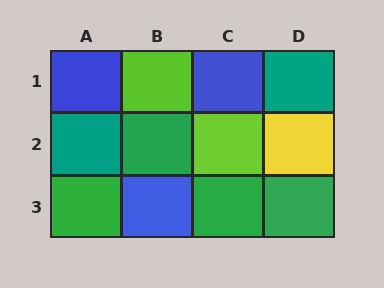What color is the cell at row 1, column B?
Lime.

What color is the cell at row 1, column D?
Teal.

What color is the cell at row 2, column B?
Green.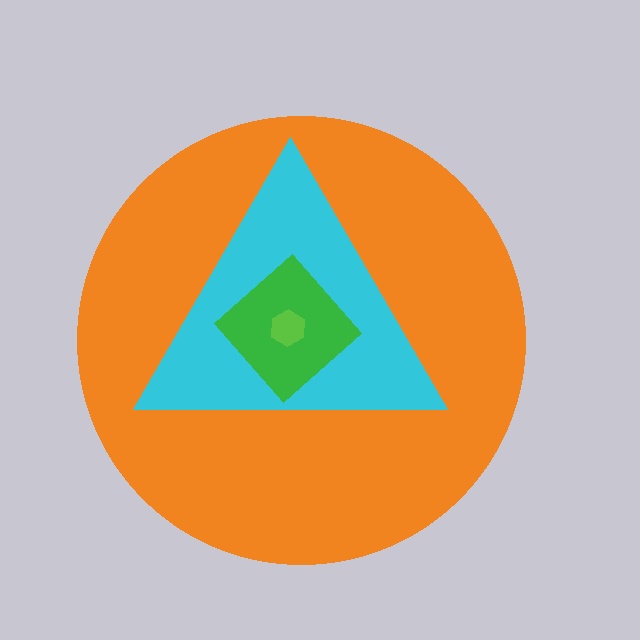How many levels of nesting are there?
4.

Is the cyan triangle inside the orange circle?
Yes.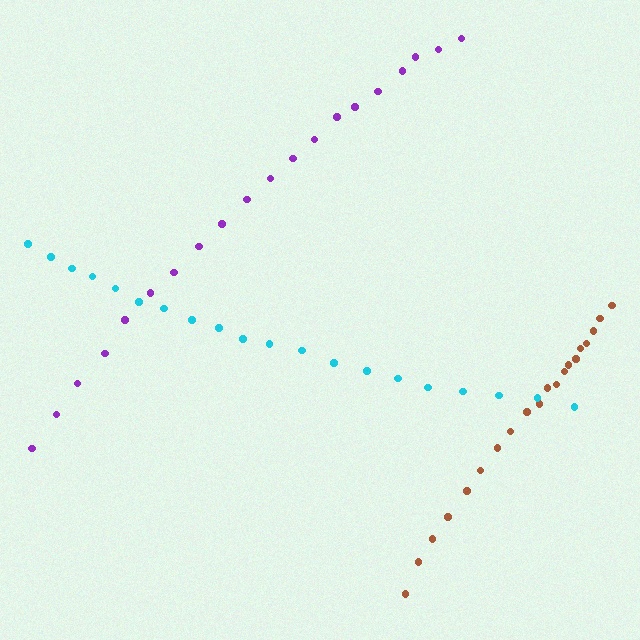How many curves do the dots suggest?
There are 3 distinct paths.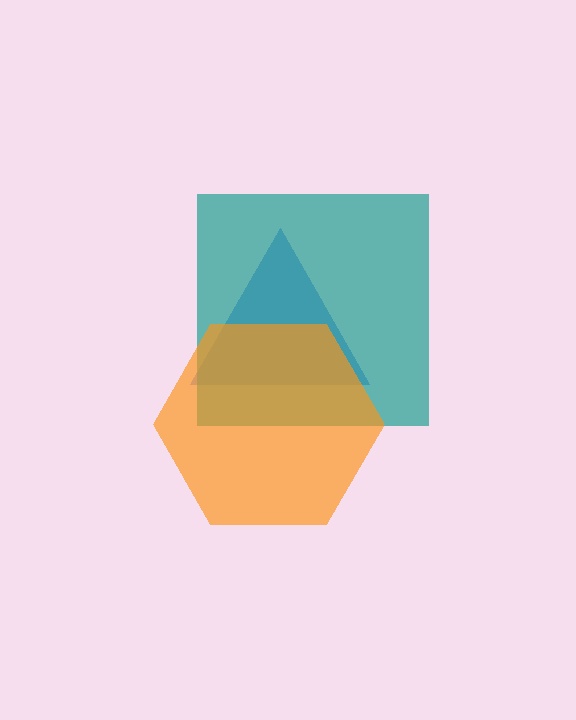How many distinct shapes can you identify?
There are 3 distinct shapes: a blue triangle, a teal square, an orange hexagon.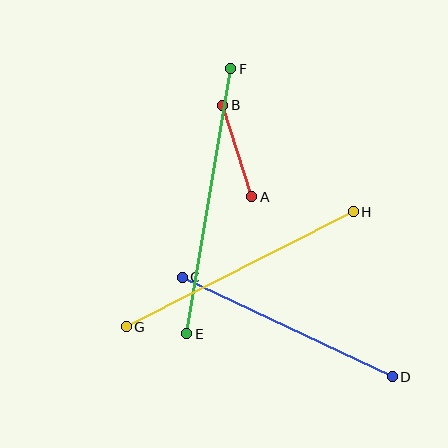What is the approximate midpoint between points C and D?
The midpoint is at approximately (287, 327) pixels.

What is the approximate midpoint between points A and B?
The midpoint is at approximately (237, 151) pixels.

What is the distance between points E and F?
The distance is approximately 268 pixels.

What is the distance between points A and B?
The distance is approximately 96 pixels.